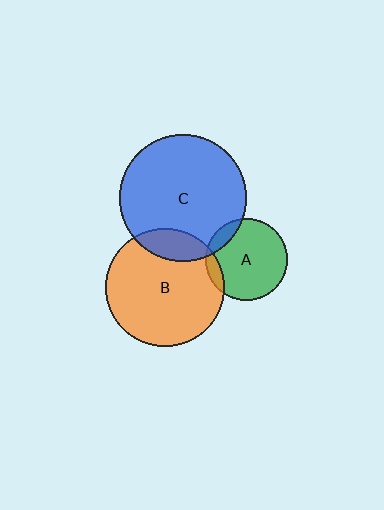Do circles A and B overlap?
Yes.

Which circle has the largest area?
Circle C (blue).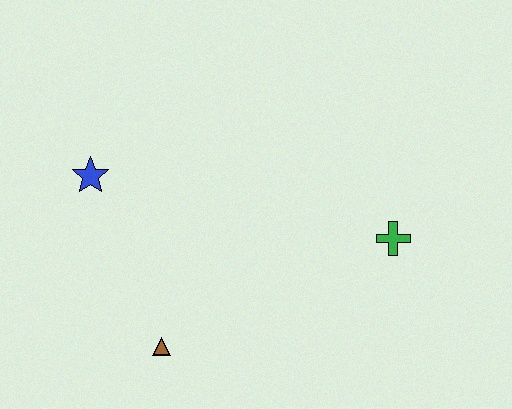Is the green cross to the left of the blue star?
No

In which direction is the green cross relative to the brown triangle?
The green cross is to the right of the brown triangle.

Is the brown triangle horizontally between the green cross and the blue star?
Yes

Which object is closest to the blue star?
The brown triangle is closest to the blue star.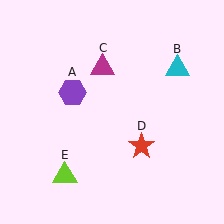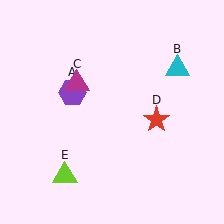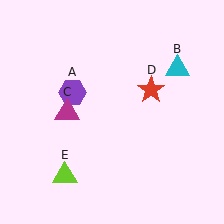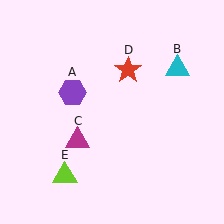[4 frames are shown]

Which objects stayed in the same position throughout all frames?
Purple hexagon (object A) and cyan triangle (object B) and lime triangle (object E) remained stationary.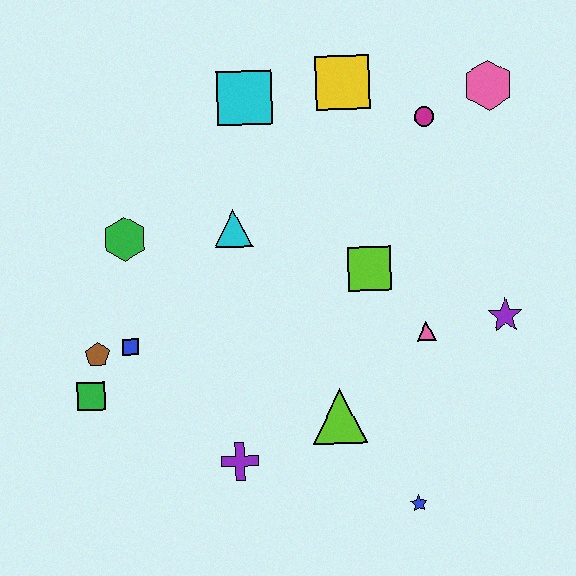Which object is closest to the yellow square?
The magenta circle is closest to the yellow square.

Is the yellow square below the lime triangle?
No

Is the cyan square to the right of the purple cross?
Yes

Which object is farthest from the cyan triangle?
The blue star is farthest from the cyan triangle.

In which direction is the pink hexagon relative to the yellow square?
The pink hexagon is to the right of the yellow square.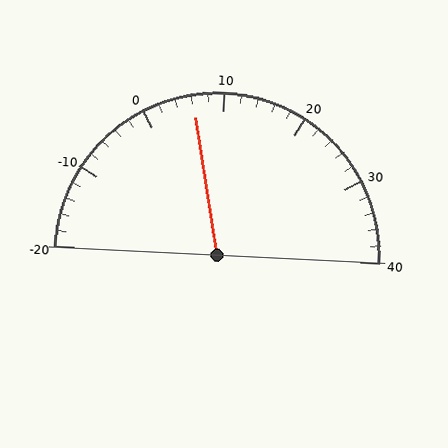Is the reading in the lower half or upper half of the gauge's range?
The reading is in the lower half of the range (-20 to 40).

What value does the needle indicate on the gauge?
The needle indicates approximately 6.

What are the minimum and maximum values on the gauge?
The gauge ranges from -20 to 40.